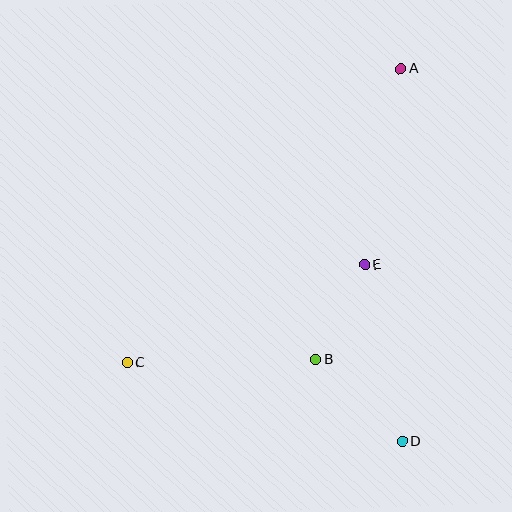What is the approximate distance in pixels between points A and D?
The distance between A and D is approximately 373 pixels.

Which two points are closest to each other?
Points B and E are closest to each other.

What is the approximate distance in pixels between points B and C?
The distance between B and C is approximately 188 pixels.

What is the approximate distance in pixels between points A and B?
The distance between A and B is approximately 303 pixels.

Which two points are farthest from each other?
Points A and C are farthest from each other.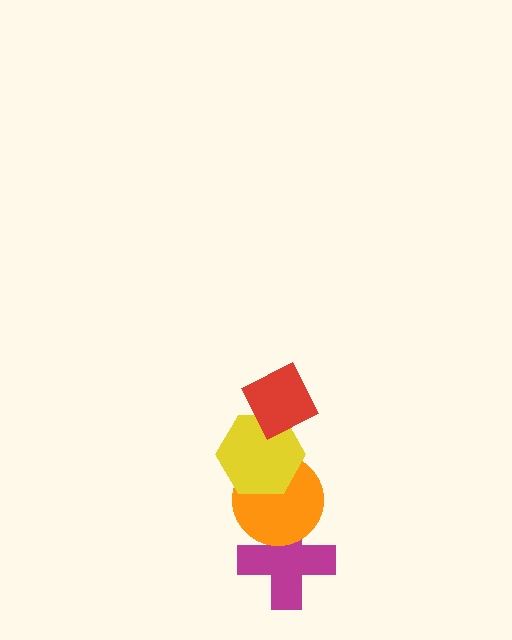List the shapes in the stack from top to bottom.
From top to bottom: the red diamond, the yellow hexagon, the orange circle, the magenta cross.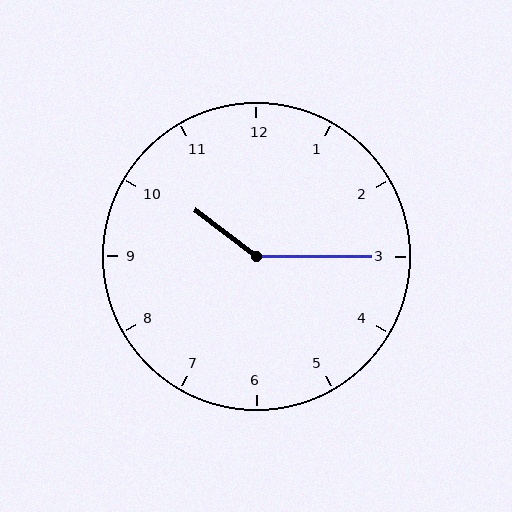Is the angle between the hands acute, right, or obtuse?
It is obtuse.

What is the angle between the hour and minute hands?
Approximately 142 degrees.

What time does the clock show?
10:15.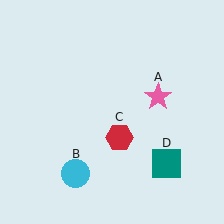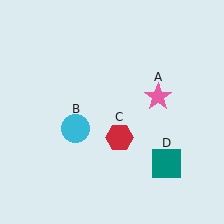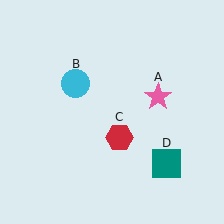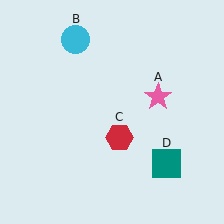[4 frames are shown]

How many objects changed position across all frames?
1 object changed position: cyan circle (object B).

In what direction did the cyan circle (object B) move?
The cyan circle (object B) moved up.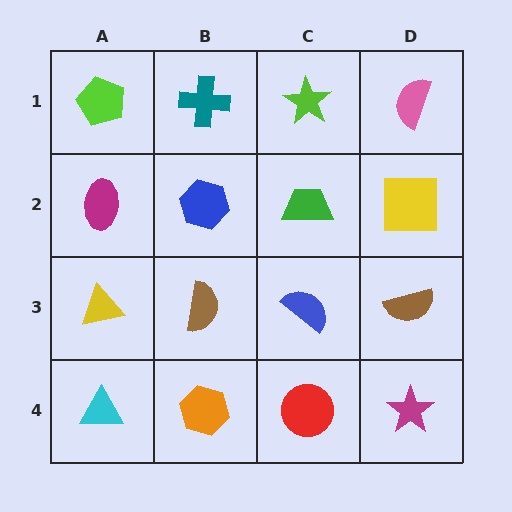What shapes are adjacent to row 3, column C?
A green trapezoid (row 2, column C), a red circle (row 4, column C), a brown semicircle (row 3, column B), a brown semicircle (row 3, column D).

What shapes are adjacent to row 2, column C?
A lime star (row 1, column C), a blue semicircle (row 3, column C), a blue hexagon (row 2, column B), a yellow square (row 2, column D).